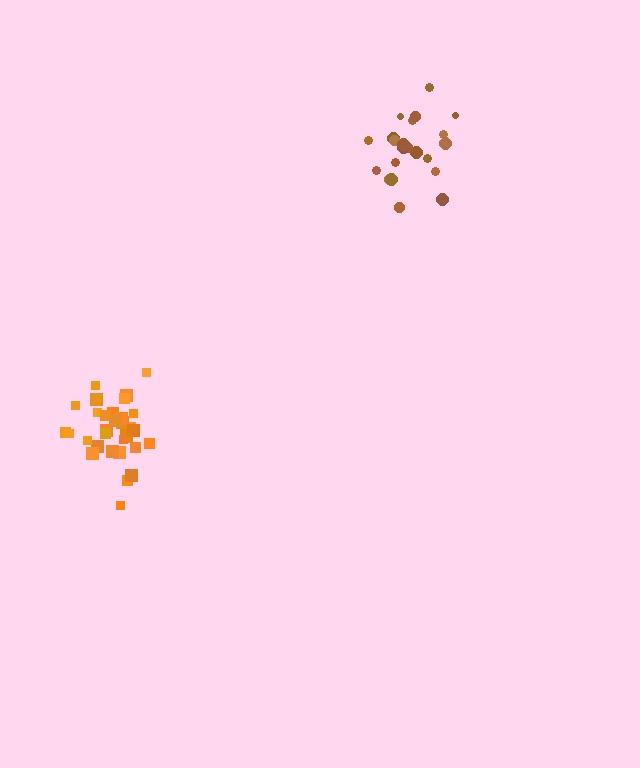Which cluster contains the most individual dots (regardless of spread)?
Orange (34).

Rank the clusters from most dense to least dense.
orange, brown.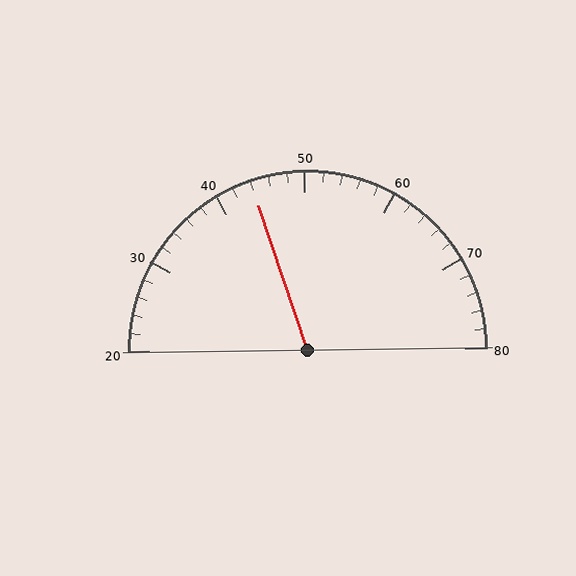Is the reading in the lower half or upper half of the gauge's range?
The reading is in the lower half of the range (20 to 80).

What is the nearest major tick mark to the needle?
The nearest major tick mark is 40.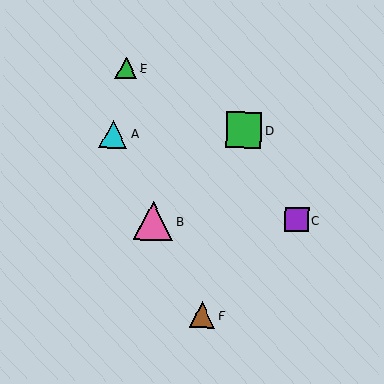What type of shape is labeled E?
Shape E is a green triangle.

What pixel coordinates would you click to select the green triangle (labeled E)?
Click at (126, 68) to select the green triangle E.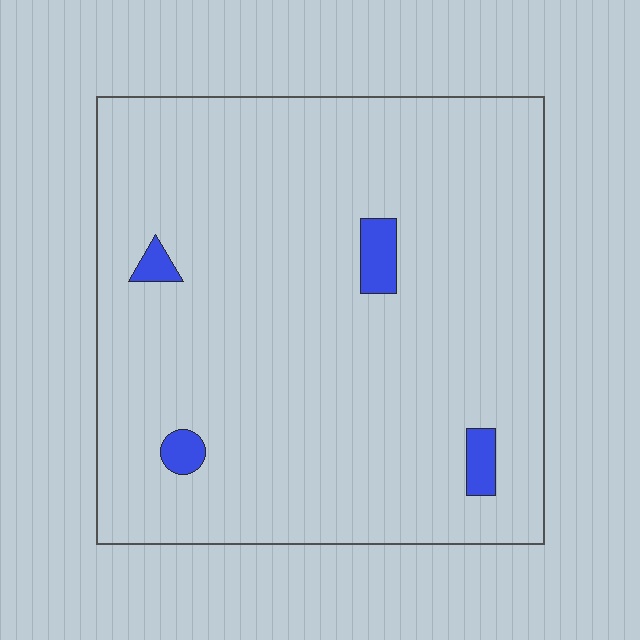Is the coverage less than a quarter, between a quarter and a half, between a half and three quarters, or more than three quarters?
Less than a quarter.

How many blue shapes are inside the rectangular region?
4.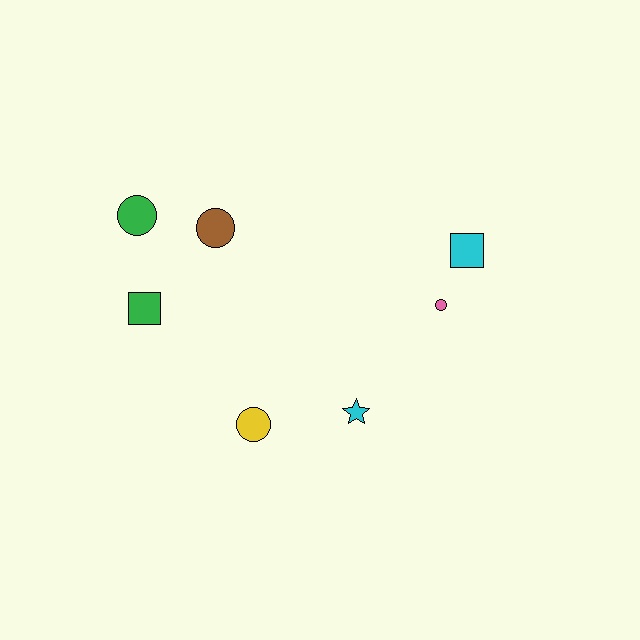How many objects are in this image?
There are 7 objects.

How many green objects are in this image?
There are 2 green objects.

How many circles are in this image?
There are 4 circles.